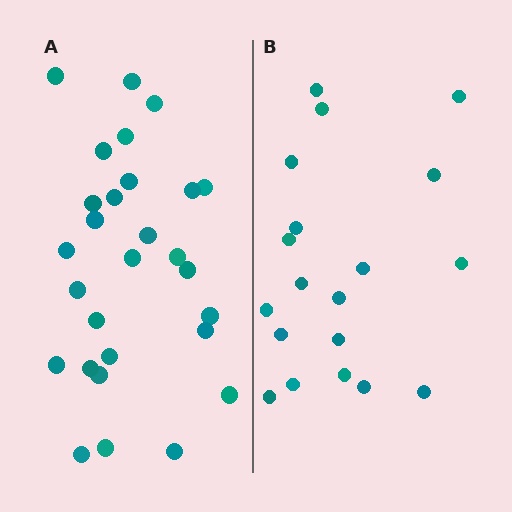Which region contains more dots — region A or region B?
Region A (the left region) has more dots.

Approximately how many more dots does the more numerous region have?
Region A has roughly 8 or so more dots than region B.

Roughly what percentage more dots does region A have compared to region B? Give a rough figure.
About 45% more.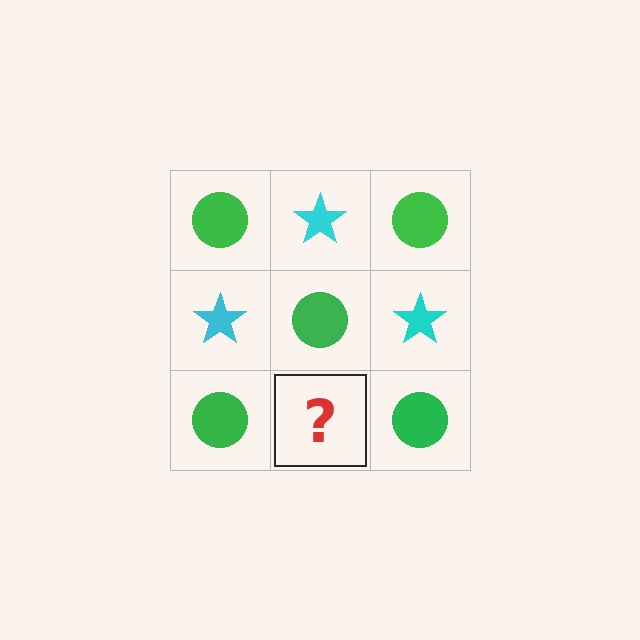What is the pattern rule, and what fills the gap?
The rule is that it alternates green circle and cyan star in a checkerboard pattern. The gap should be filled with a cyan star.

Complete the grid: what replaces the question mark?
The question mark should be replaced with a cyan star.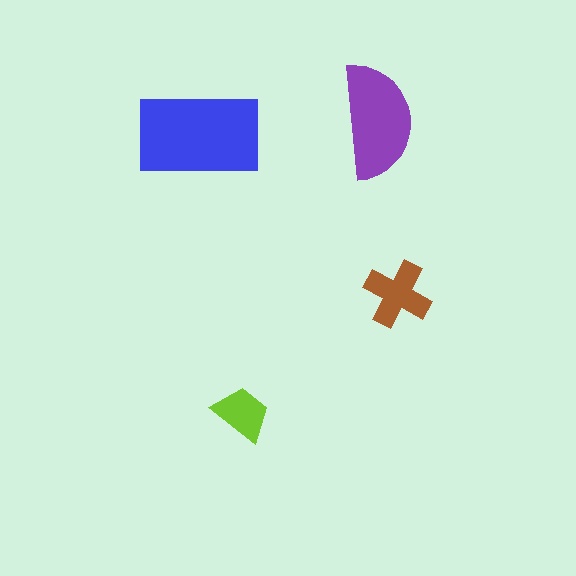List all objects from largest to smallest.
The blue rectangle, the purple semicircle, the brown cross, the lime trapezoid.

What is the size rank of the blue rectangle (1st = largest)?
1st.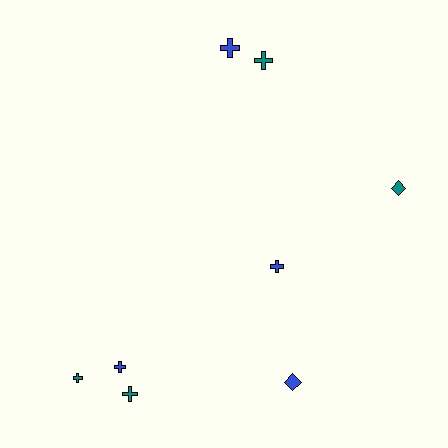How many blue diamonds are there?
There is 1 blue diamond.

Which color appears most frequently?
Teal, with 4 objects.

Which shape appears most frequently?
Cross, with 6 objects.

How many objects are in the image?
There are 8 objects.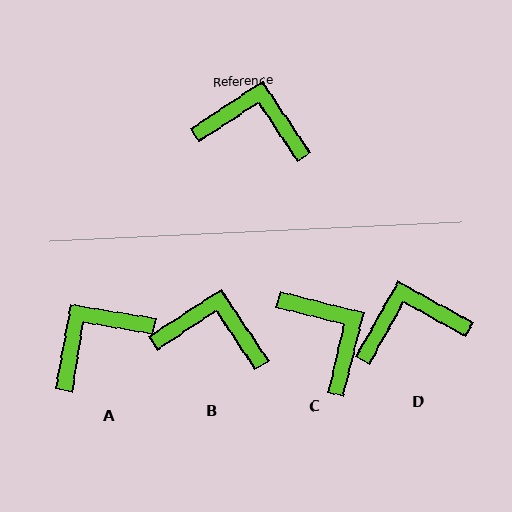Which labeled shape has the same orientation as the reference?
B.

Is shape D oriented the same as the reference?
No, it is off by about 28 degrees.